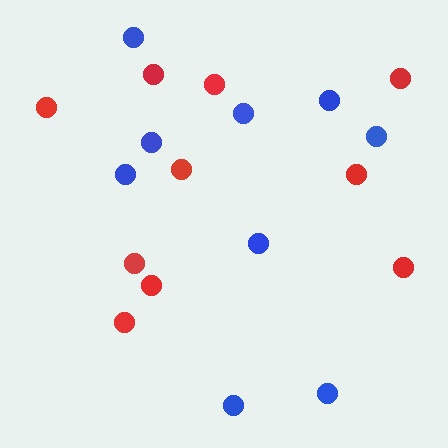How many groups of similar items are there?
There are 2 groups: one group of blue circles (9) and one group of red circles (10).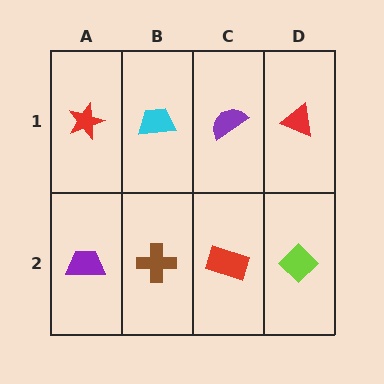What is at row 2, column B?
A brown cross.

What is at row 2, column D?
A lime diamond.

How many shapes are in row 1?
4 shapes.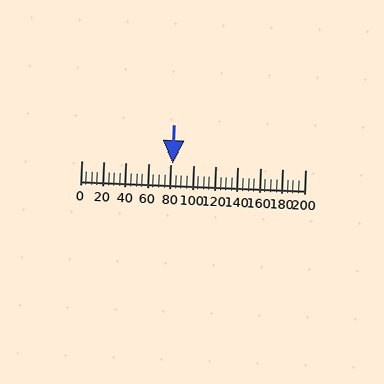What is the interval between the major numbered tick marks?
The major tick marks are spaced 20 units apart.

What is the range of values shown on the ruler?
The ruler shows values from 0 to 200.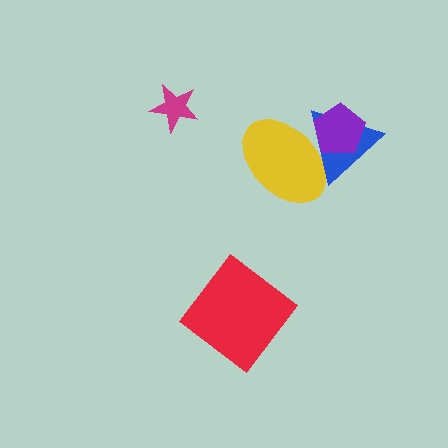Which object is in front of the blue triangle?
The purple pentagon is in front of the blue triangle.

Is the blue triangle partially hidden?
Yes, it is partially covered by another shape.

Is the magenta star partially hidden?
No, no other shape covers it.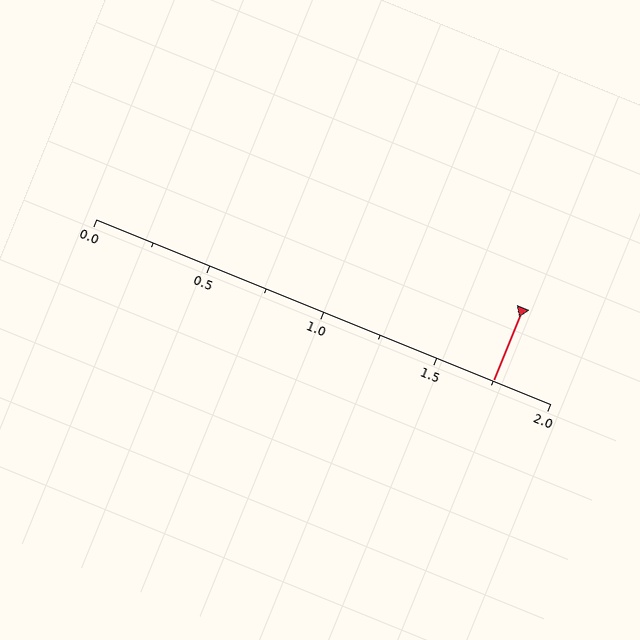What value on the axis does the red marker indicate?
The marker indicates approximately 1.75.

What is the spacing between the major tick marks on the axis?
The major ticks are spaced 0.5 apart.